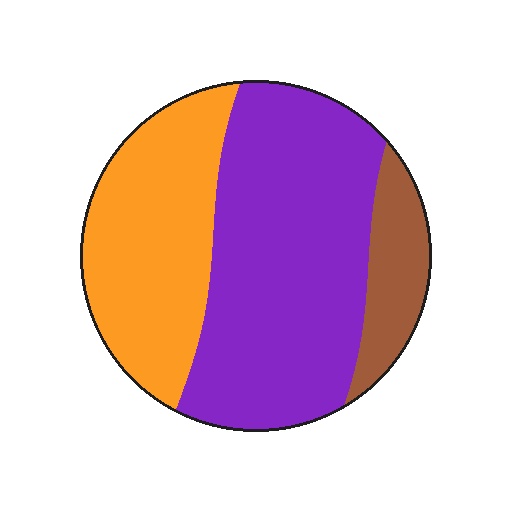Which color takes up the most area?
Purple, at roughly 55%.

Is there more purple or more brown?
Purple.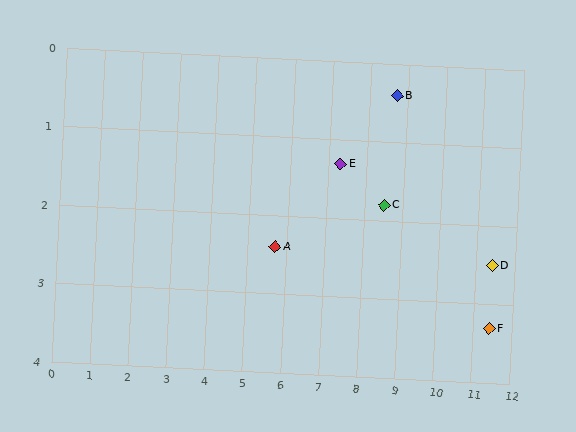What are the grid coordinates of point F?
Point F is at approximately (11.4, 3.3).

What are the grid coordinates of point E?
Point E is at approximately (7.3, 1.3).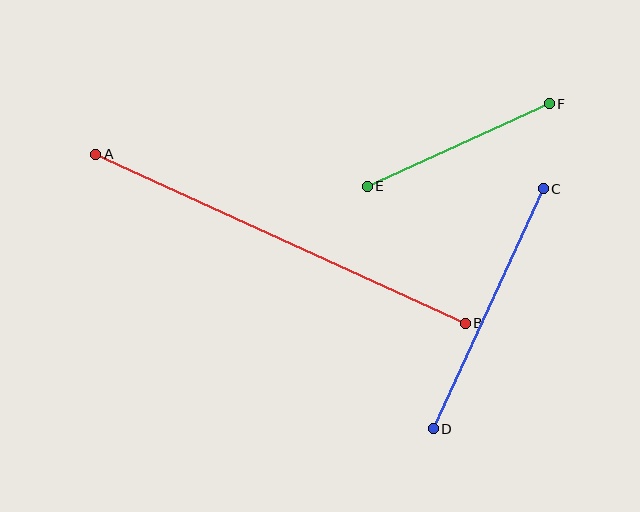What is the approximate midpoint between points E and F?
The midpoint is at approximately (458, 145) pixels.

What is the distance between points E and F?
The distance is approximately 200 pixels.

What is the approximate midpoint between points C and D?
The midpoint is at approximately (488, 309) pixels.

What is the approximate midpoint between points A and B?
The midpoint is at approximately (281, 239) pixels.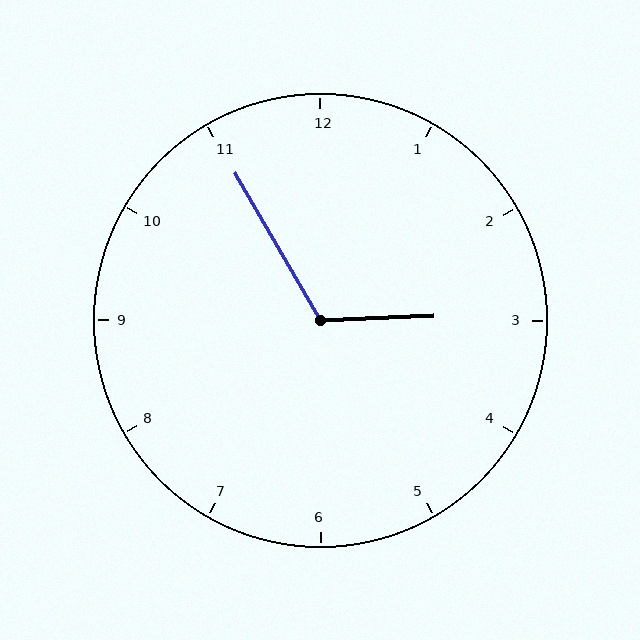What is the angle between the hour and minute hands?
Approximately 118 degrees.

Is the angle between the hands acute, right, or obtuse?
It is obtuse.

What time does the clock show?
2:55.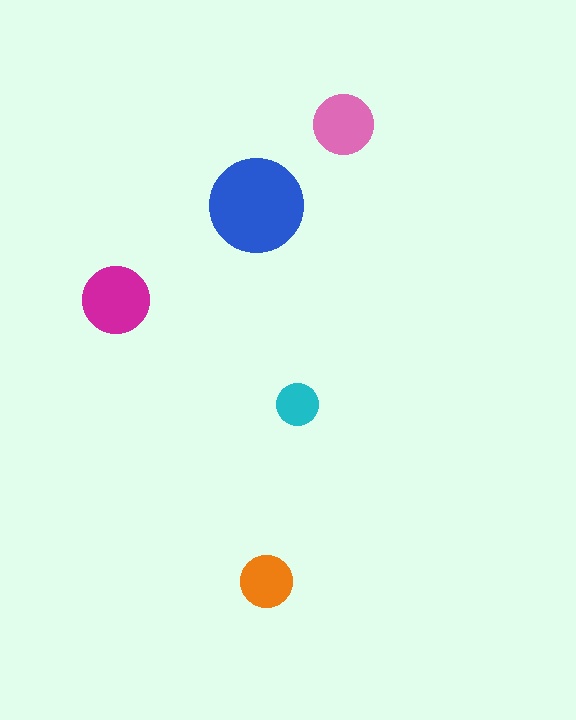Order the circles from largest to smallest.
the blue one, the magenta one, the pink one, the orange one, the cyan one.